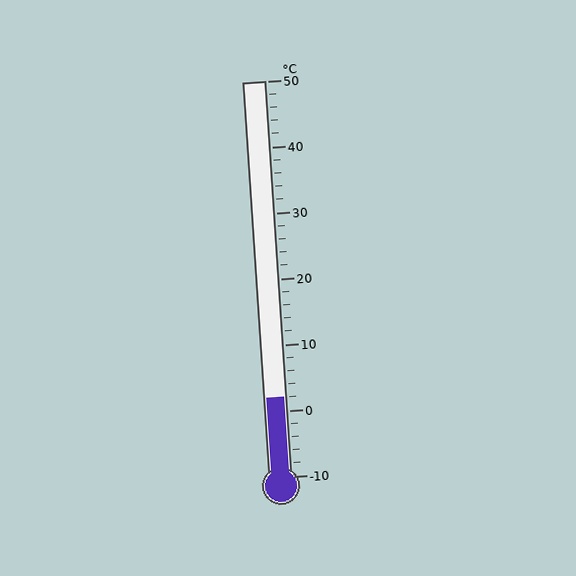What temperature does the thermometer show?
The thermometer shows approximately 2°C.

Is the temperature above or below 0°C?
The temperature is above 0°C.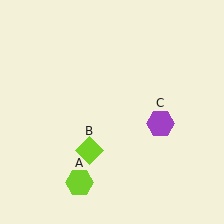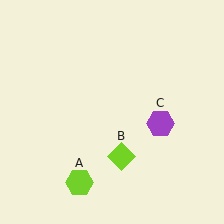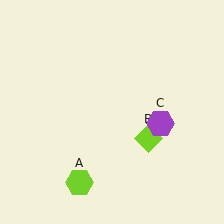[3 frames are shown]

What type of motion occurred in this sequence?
The lime diamond (object B) rotated counterclockwise around the center of the scene.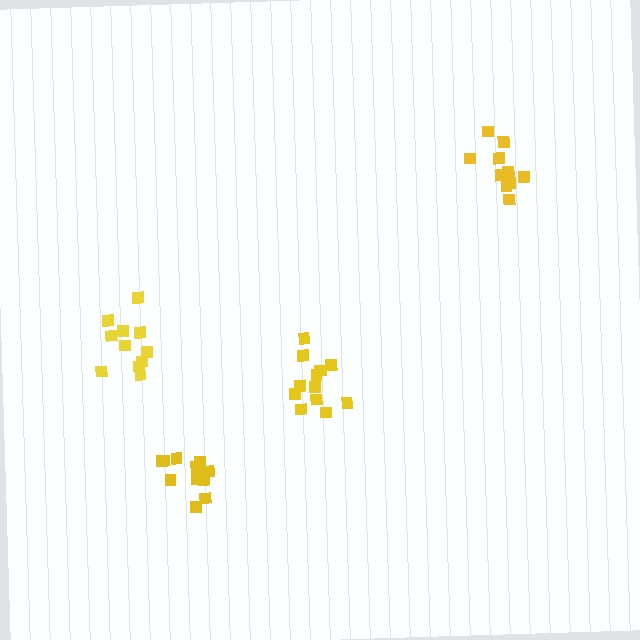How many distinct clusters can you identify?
There are 4 distinct clusters.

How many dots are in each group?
Group 1: 12 dots, Group 2: 12 dots, Group 3: 11 dots, Group 4: 11 dots (46 total).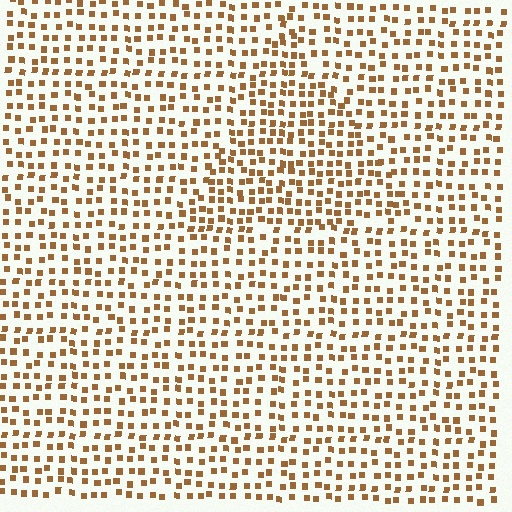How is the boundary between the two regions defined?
The boundary is defined by a change in element density (approximately 1.4x ratio). All elements are the same color, size, and shape.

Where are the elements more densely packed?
The elements are more densely packed inside the triangle boundary.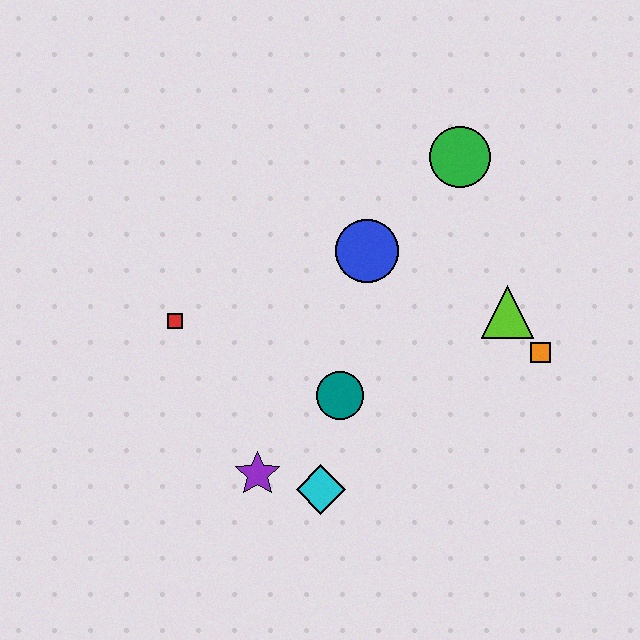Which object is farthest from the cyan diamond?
The green circle is farthest from the cyan diamond.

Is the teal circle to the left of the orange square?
Yes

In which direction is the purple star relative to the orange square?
The purple star is to the left of the orange square.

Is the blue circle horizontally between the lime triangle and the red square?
Yes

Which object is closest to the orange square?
The lime triangle is closest to the orange square.